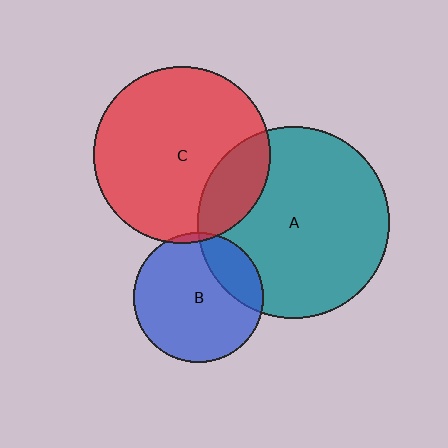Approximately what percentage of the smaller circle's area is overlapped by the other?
Approximately 5%.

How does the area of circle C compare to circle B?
Approximately 1.8 times.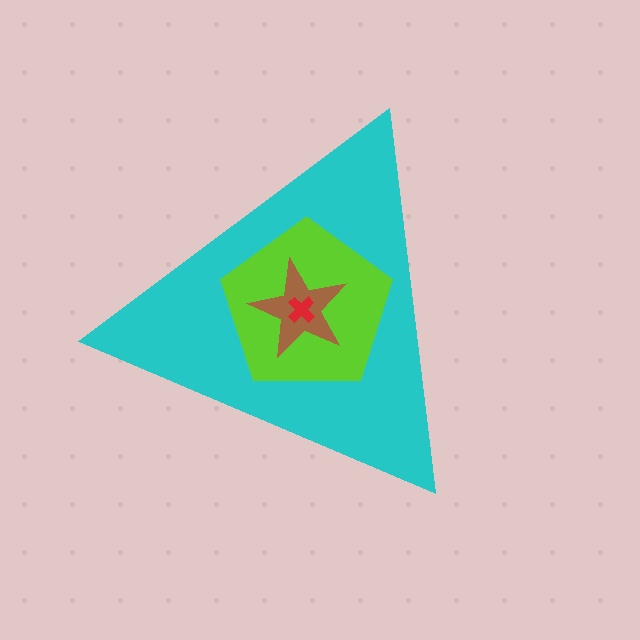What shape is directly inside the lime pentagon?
The brown star.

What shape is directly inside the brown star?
The red cross.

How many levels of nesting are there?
4.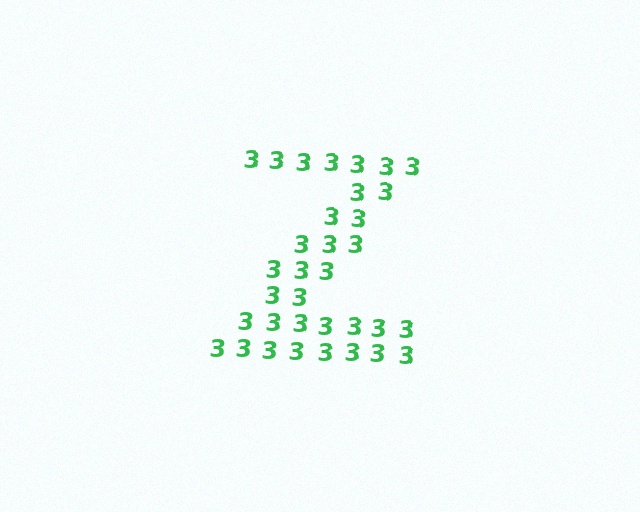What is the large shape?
The large shape is the letter Z.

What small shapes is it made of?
It is made of small digit 3's.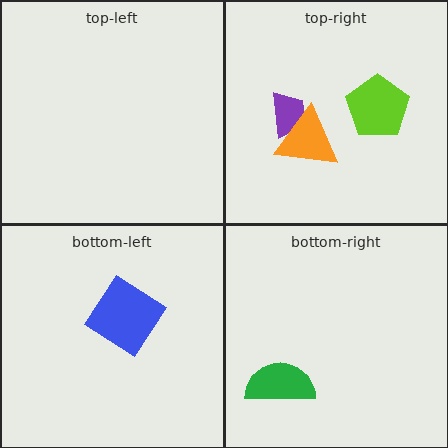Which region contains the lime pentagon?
The top-right region.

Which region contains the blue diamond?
The bottom-left region.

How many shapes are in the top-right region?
3.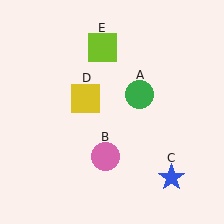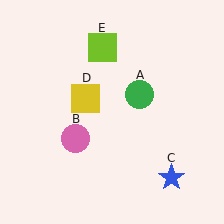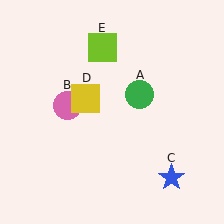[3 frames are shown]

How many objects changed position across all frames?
1 object changed position: pink circle (object B).